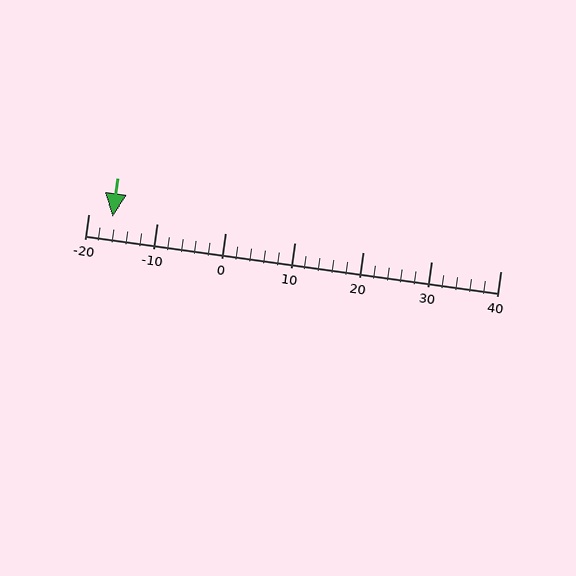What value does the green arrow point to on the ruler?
The green arrow points to approximately -16.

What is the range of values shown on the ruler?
The ruler shows values from -20 to 40.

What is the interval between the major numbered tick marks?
The major tick marks are spaced 10 units apart.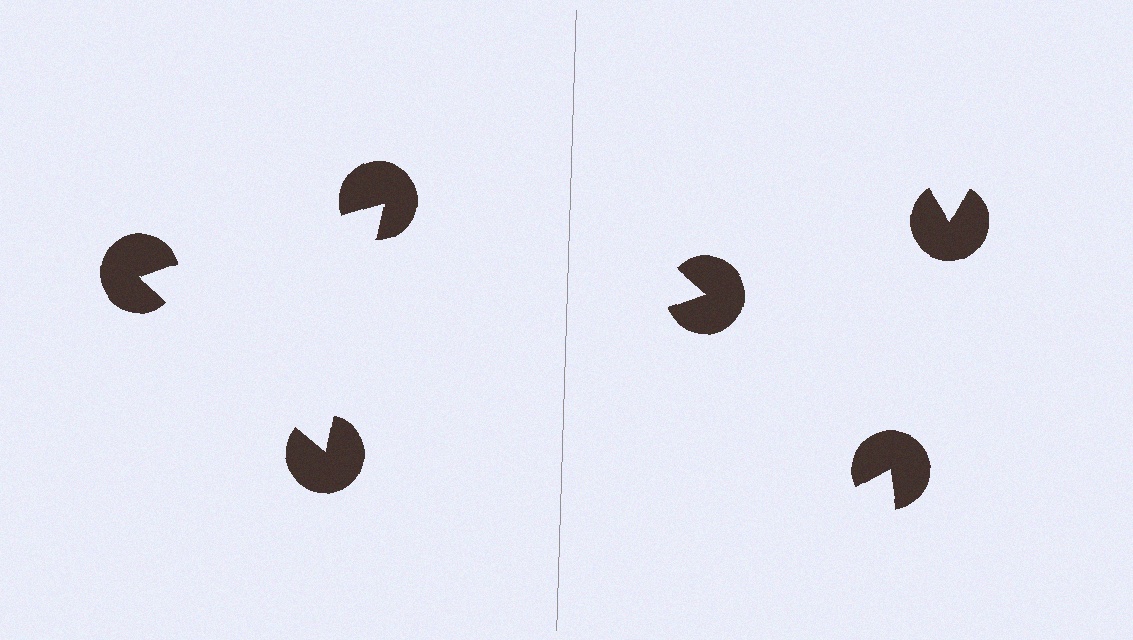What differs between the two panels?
The pac-man discs are positioned identically on both sides; only the wedge orientations differ. On the left they align to a triangle; on the right they are misaligned.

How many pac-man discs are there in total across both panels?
6 — 3 on each side.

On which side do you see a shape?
An illusory triangle appears on the left side. On the right side the wedge cuts are rotated, so no coherent shape forms.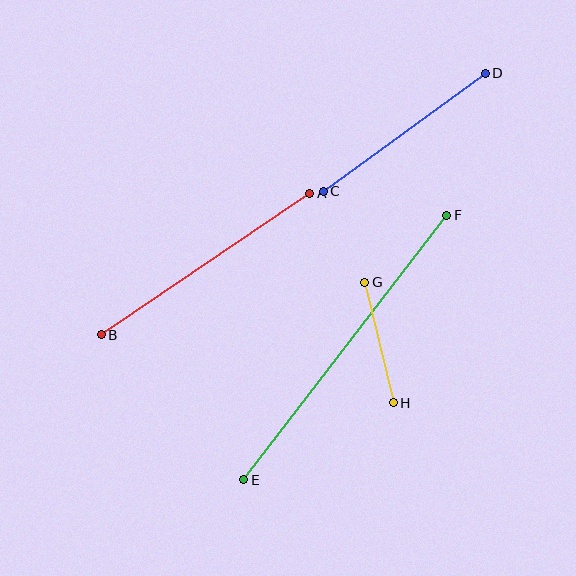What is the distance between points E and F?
The distance is approximately 334 pixels.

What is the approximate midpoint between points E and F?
The midpoint is at approximately (345, 348) pixels.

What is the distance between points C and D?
The distance is approximately 200 pixels.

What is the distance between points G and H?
The distance is approximately 124 pixels.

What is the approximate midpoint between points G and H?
The midpoint is at approximately (379, 342) pixels.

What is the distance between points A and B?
The distance is approximately 252 pixels.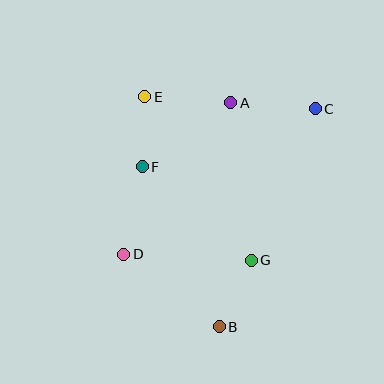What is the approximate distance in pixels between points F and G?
The distance between F and G is approximately 144 pixels.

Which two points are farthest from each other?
Points B and E are farthest from each other.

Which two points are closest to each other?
Points E and F are closest to each other.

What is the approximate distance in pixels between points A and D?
The distance between A and D is approximately 185 pixels.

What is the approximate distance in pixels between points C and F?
The distance between C and F is approximately 182 pixels.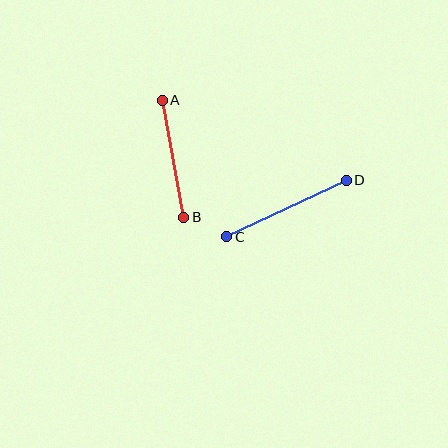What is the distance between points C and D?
The distance is approximately 133 pixels.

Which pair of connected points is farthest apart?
Points C and D are farthest apart.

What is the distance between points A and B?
The distance is approximately 119 pixels.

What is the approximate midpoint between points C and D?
The midpoint is at approximately (287, 208) pixels.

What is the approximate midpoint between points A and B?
The midpoint is at approximately (173, 159) pixels.